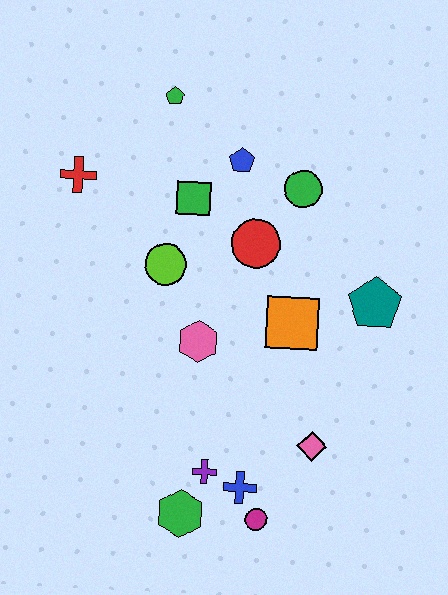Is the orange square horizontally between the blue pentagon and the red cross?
No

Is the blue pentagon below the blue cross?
No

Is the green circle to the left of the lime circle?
No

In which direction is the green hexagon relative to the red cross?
The green hexagon is below the red cross.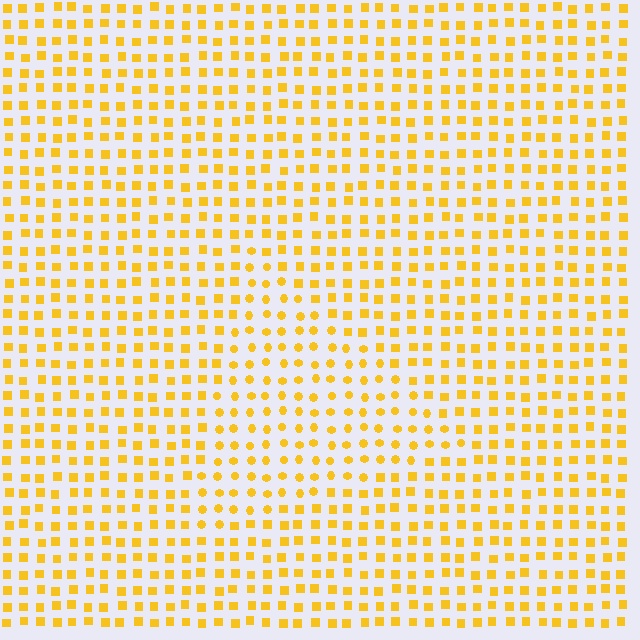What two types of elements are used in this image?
The image uses circles inside the triangle region and squares outside it.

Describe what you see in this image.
The image is filled with small yellow elements arranged in a uniform grid. A triangle-shaped region contains circles, while the surrounding area contains squares. The boundary is defined purely by the change in element shape.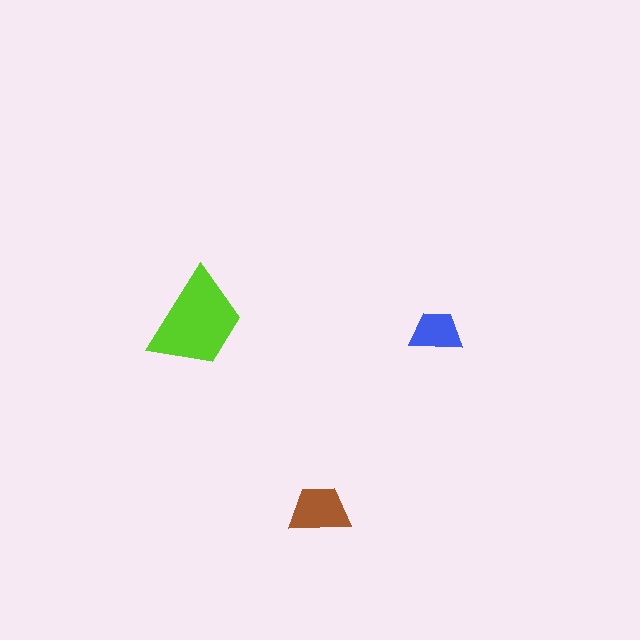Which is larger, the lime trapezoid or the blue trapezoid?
The lime one.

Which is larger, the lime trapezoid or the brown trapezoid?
The lime one.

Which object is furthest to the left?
The lime trapezoid is leftmost.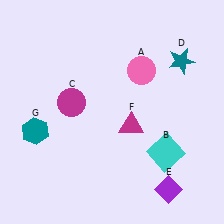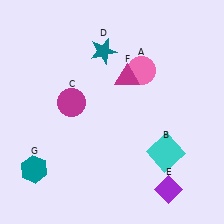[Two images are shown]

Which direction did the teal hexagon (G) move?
The teal hexagon (G) moved down.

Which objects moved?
The objects that moved are: the teal star (D), the magenta triangle (F), the teal hexagon (G).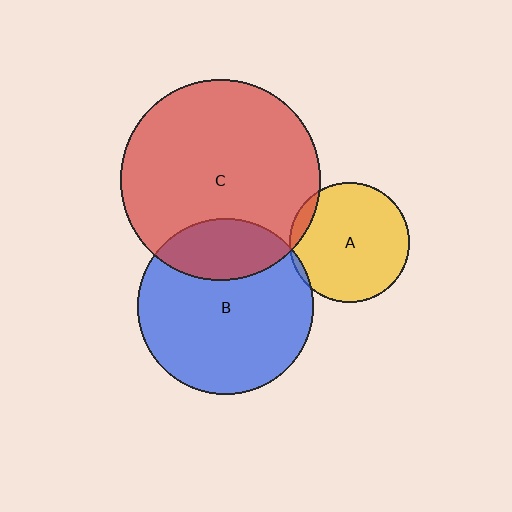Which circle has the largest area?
Circle C (red).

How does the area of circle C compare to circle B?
Approximately 1.3 times.